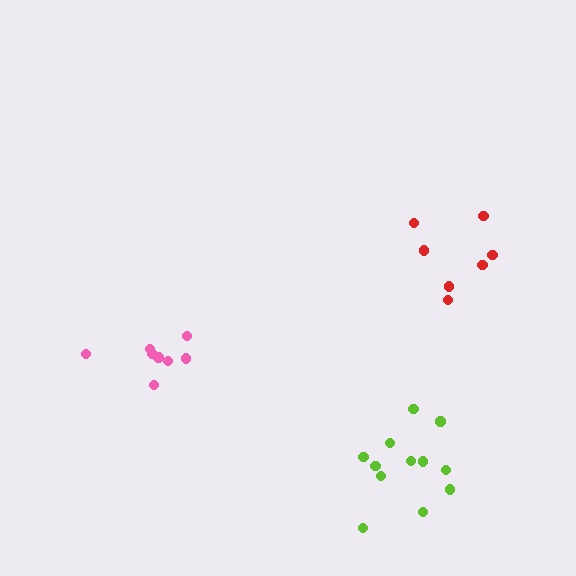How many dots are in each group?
Group 1: 8 dots, Group 2: 7 dots, Group 3: 12 dots (27 total).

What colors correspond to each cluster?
The clusters are colored: pink, red, lime.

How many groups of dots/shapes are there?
There are 3 groups.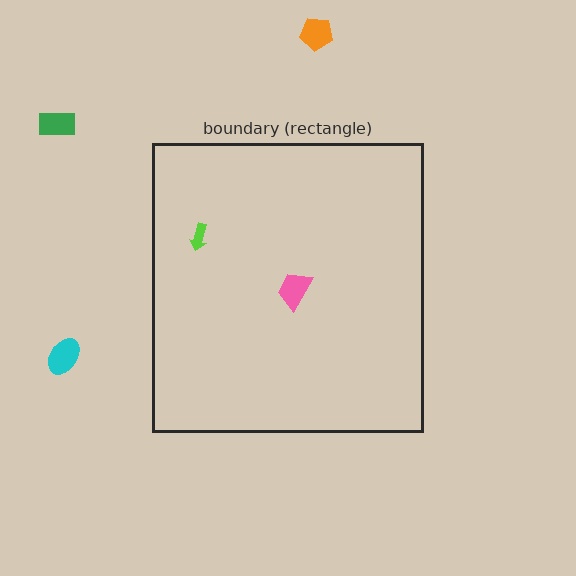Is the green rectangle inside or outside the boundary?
Outside.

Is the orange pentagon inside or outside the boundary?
Outside.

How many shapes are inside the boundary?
2 inside, 3 outside.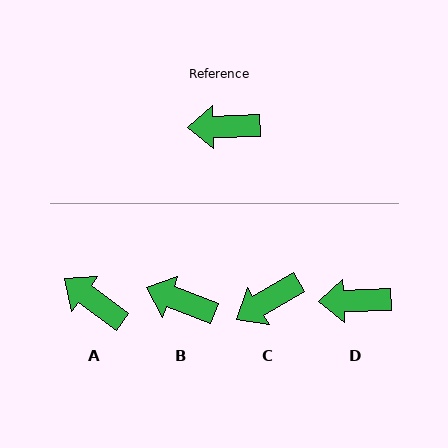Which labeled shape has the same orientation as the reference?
D.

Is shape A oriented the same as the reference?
No, it is off by about 39 degrees.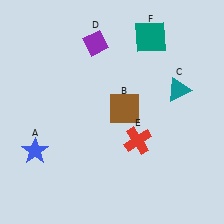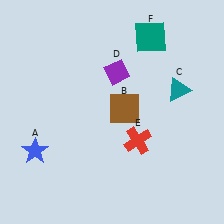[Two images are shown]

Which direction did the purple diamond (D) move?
The purple diamond (D) moved down.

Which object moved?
The purple diamond (D) moved down.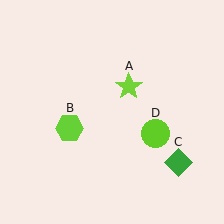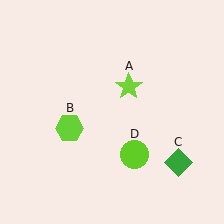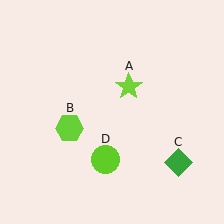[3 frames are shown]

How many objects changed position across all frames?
1 object changed position: lime circle (object D).